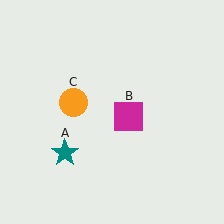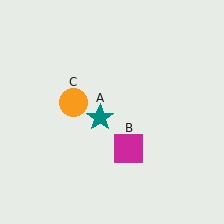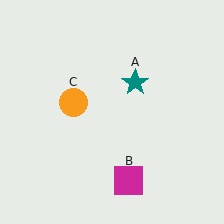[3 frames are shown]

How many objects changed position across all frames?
2 objects changed position: teal star (object A), magenta square (object B).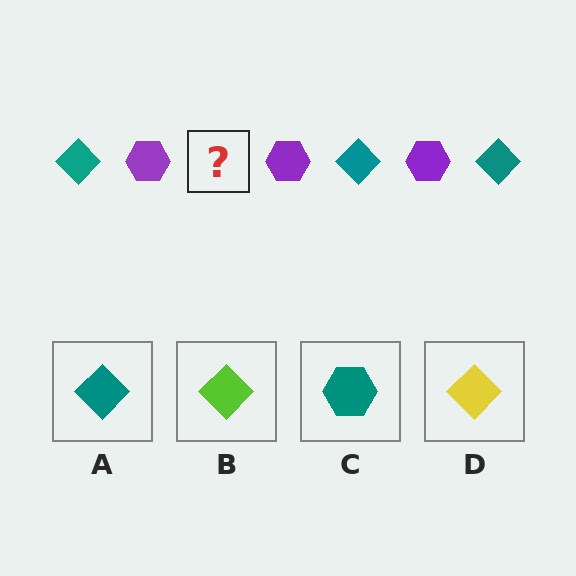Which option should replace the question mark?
Option A.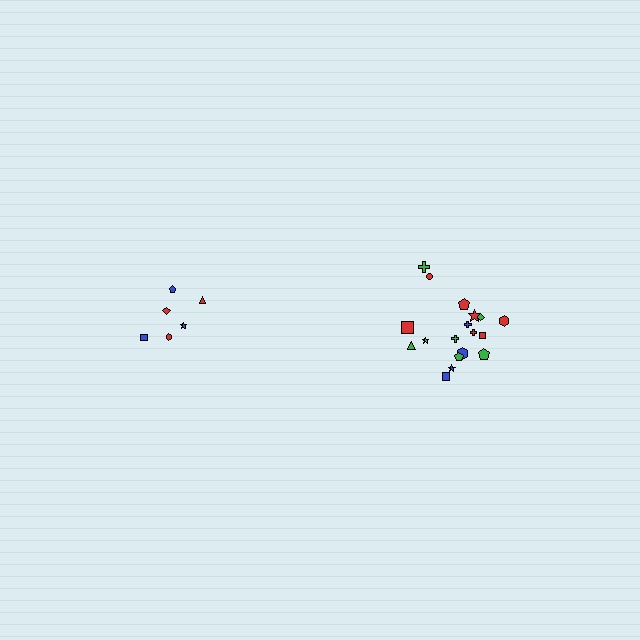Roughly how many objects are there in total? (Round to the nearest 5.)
Roughly 25 objects in total.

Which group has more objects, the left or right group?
The right group.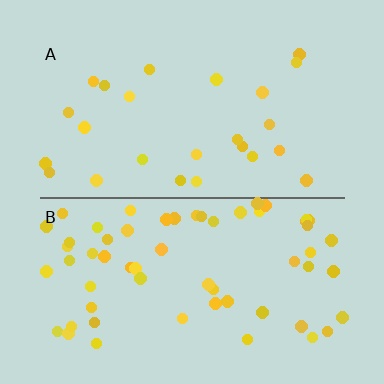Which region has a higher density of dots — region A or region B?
B (the bottom).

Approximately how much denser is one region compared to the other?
Approximately 2.4× — region B over region A.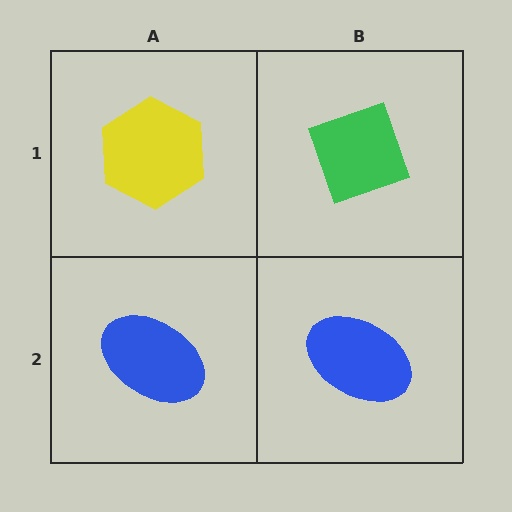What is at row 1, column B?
A green diamond.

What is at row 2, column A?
A blue ellipse.